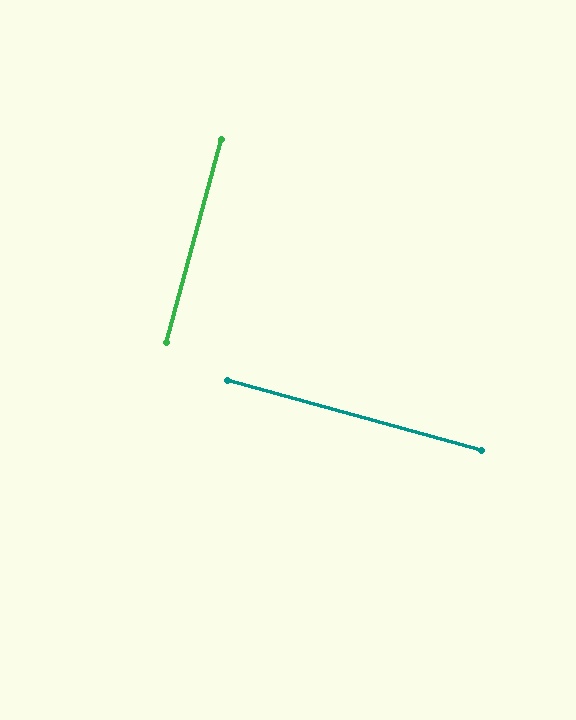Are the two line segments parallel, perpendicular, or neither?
Perpendicular — they meet at approximately 90°.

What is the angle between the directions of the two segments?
Approximately 90 degrees.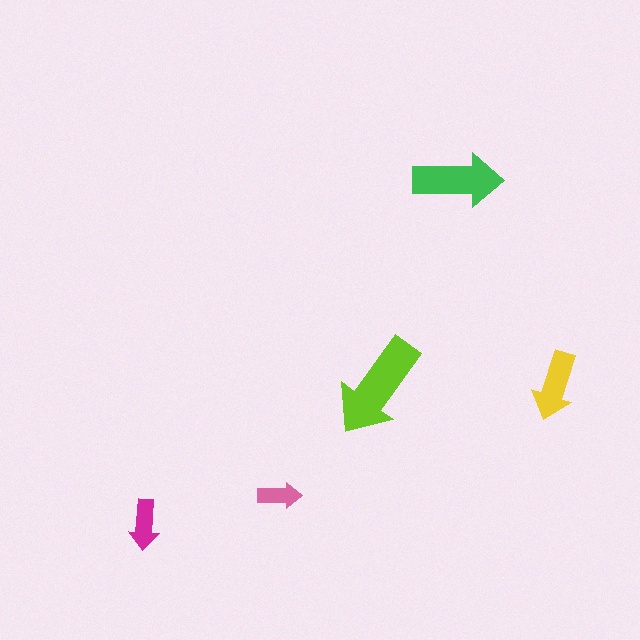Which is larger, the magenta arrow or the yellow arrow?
The yellow one.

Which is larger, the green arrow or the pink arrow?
The green one.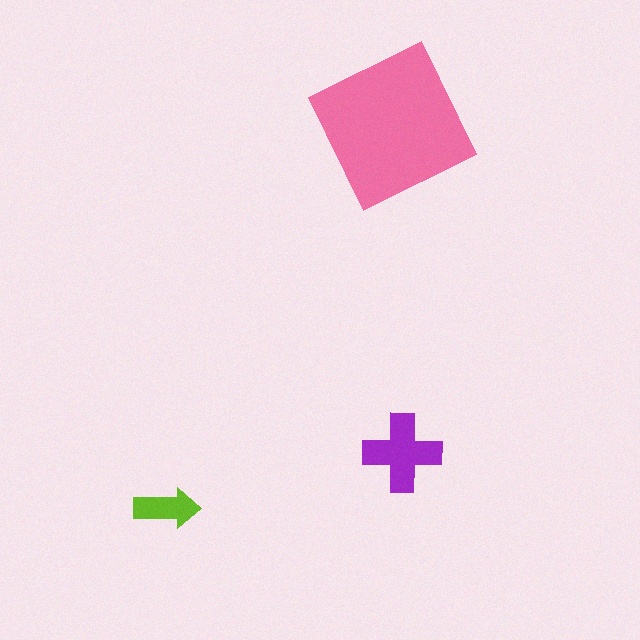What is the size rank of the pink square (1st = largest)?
1st.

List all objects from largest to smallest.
The pink square, the purple cross, the lime arrow.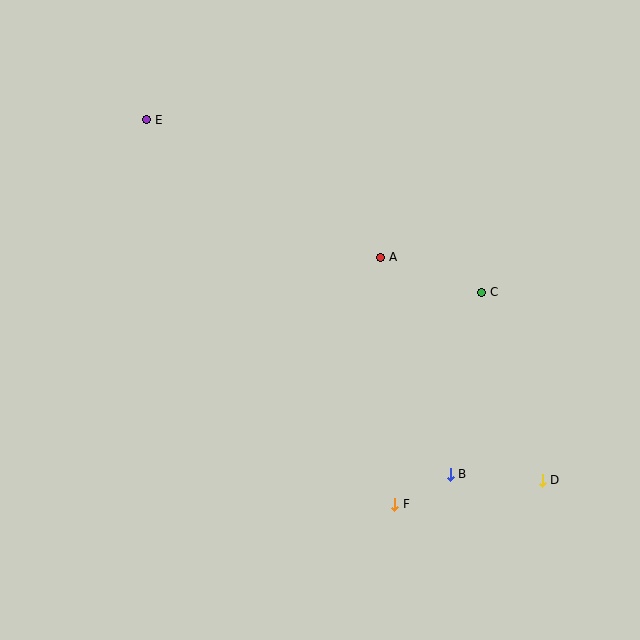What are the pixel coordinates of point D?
Point D is at (542, 480).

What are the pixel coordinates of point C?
Point C is at (482, 292).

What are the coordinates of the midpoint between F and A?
The midpoint between F and A is at (388, 381).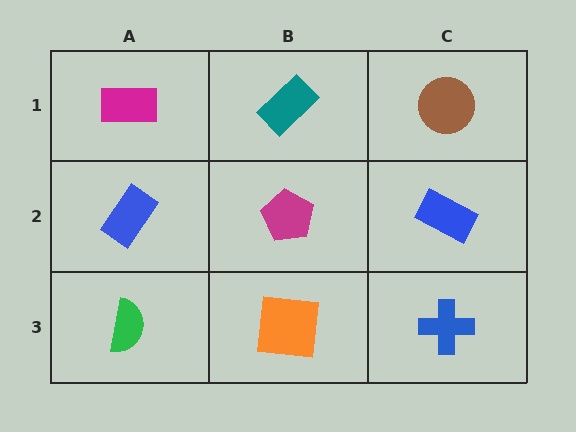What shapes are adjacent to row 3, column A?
A blue rectangle (row 2, column A), an orange square (row 3, column B).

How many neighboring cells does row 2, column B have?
4.